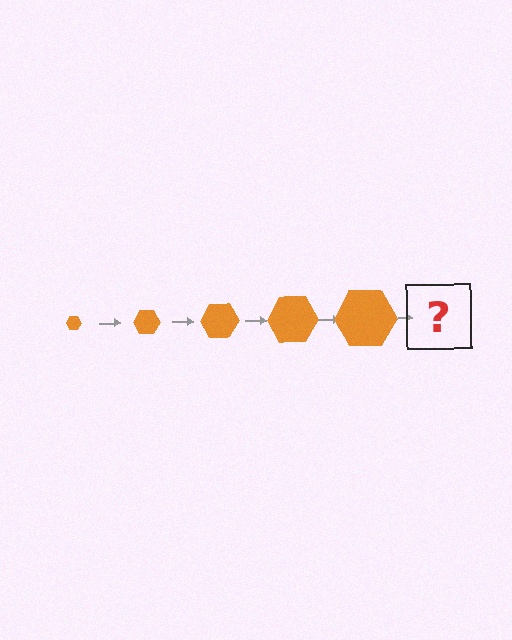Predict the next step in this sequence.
The next step is an orange hexagon, larger than the previous one.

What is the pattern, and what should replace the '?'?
The pattern is that the hexagon gets progressively larger each step. The '?' should be an orange hexagon, larger than the previous one.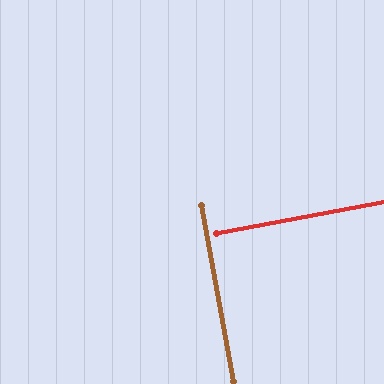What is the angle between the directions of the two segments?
Approximately 90 degrees.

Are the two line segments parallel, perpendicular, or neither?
Perpendicular — they meet at approximately 90°.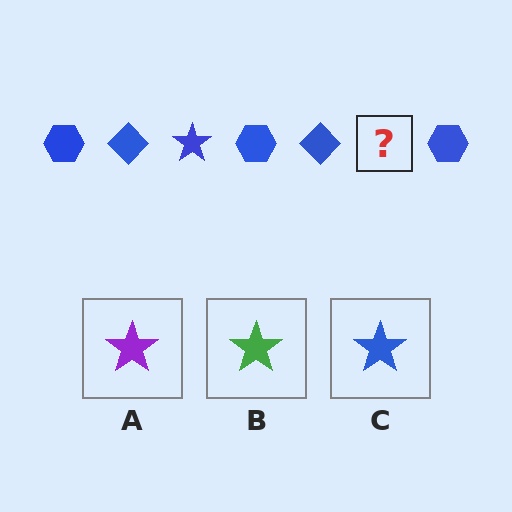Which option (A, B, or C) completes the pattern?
C.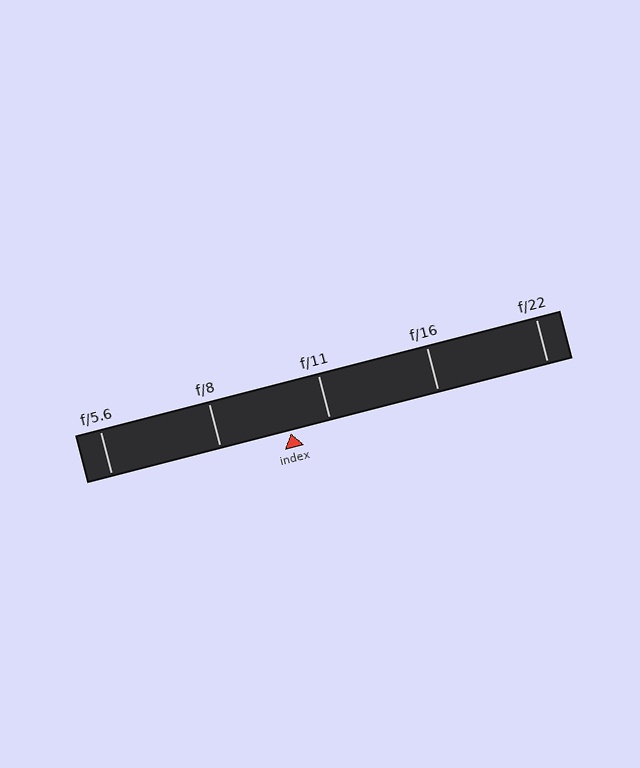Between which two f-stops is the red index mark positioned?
The index mark is between f/8 and f/11.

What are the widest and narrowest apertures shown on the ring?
The widest aperture shown is f/5.6 and the narrowest is f/22.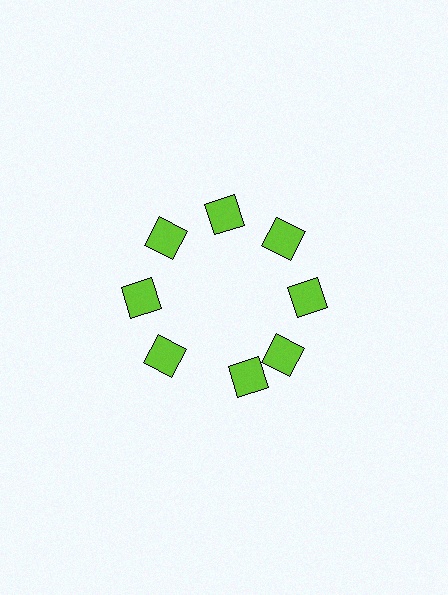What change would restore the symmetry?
The symmetry would be restored by rotating it back into even spacing with its neighbors so that all 8 squares sit at equal angles and equal distance from the center.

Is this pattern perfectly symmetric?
No. The 8 lime squares are arranged in a ring, but one element near the 6 o'clock position is rotated out of alignment along the ring, breaking the 8-fold rotational symmetry.